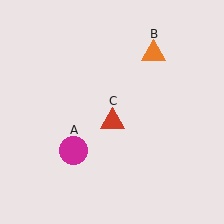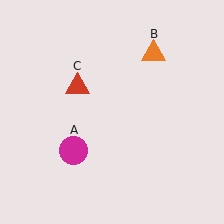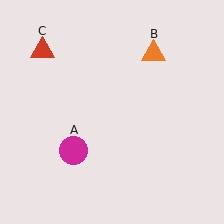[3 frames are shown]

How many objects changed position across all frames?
1 object changed position: red triangle (object C).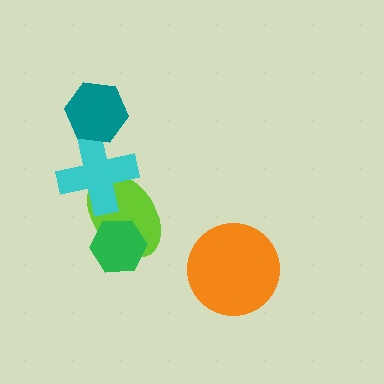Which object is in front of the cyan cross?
The teal hexagon is in front of the cyan cross.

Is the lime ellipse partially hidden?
Yes, it is partially covered by another shape.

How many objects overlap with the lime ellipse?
2 objects overlap with the lime ellipse.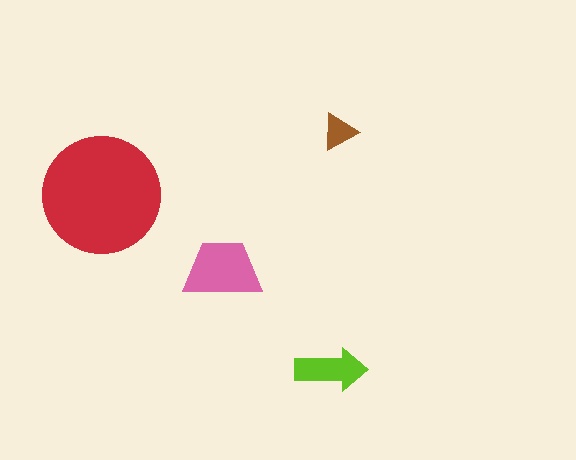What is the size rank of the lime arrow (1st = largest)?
3rd.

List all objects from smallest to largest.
The brown triangle, the lime arrow, the pink trapezoid, the red circle.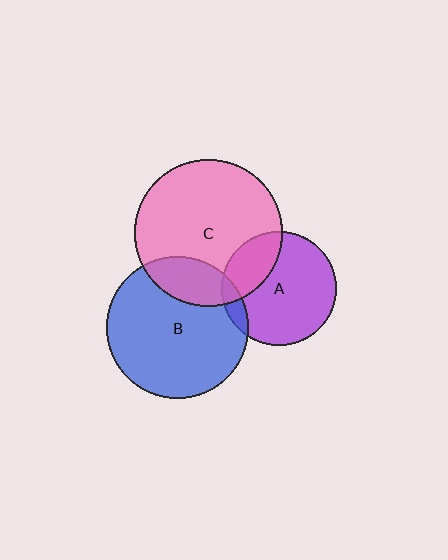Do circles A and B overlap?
Yes.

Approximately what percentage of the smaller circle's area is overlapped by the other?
Approximately 10%.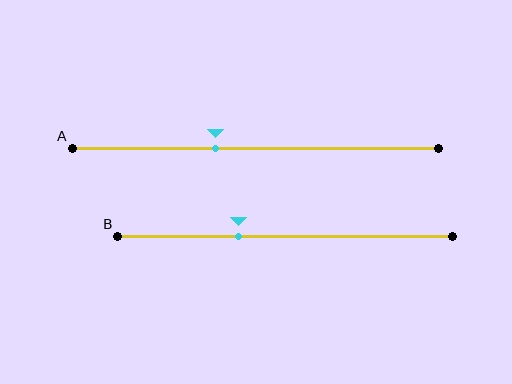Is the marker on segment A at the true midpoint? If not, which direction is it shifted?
No, the marker on segment A is shifted to the left by about 11% of the segment length.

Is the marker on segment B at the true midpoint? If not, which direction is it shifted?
No, the marker on segment B is shifted to the left by about 14% of the segment length.